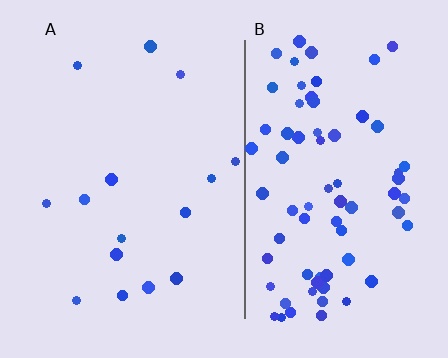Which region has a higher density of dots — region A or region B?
B (the right).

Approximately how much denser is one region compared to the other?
Approximately 4.9× — region B over region A.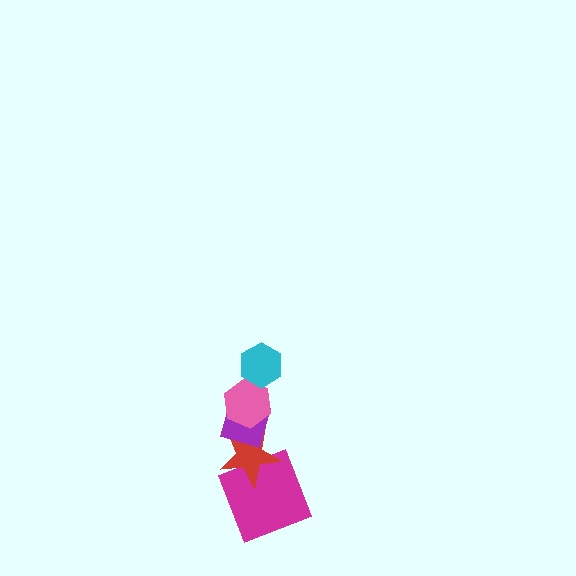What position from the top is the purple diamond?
The purple diamond is 3rd from the top.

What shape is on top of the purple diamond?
The pink hexagon is on top of the purple diamond.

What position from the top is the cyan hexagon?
The cyan hexagon is 1st from the top.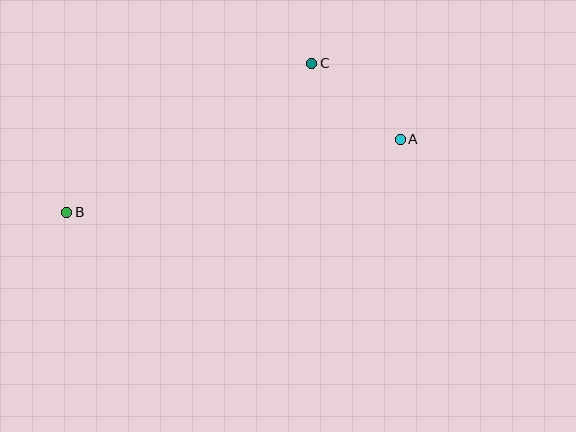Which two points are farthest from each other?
Points A and B are farthest from each other.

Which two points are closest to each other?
Points A and C are closest to each other.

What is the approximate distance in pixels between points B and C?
The distance between B and C is approximately 287 pixels.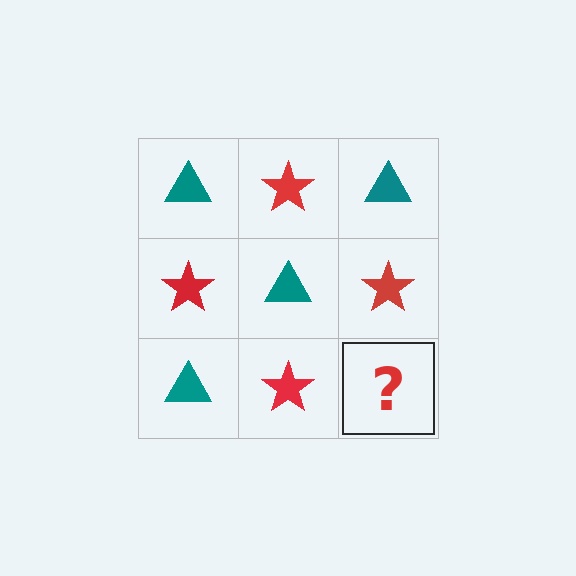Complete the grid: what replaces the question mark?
The question mark should be replaced with a teal triangle.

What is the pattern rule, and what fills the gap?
The rule is that it alternates teal triangle and red star in a checkerboard pattern. The gap should be filled with a teal triangle.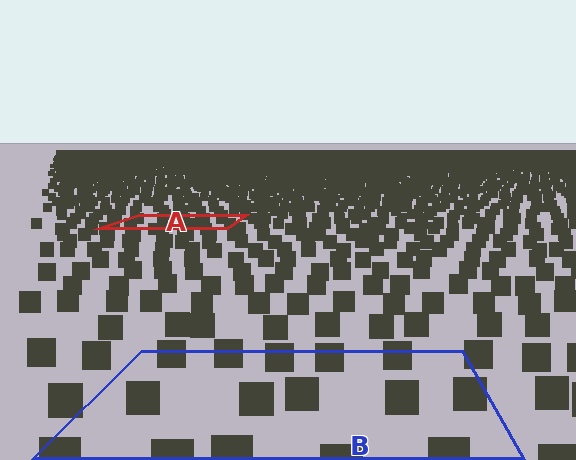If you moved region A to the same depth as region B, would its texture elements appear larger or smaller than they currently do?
They would appear larger. At a closer depth, the same texture elements are projected at a bigger on-screen size.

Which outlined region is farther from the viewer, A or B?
Region A is farther from the viewer — the texture elements inside it appear smaller and more densely packed.